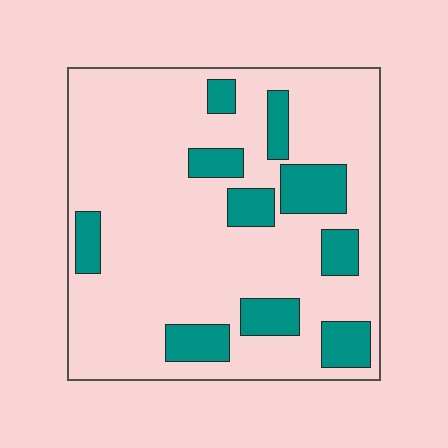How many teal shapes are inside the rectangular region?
10.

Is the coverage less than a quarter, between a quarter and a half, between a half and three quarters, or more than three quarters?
Less than a quarter.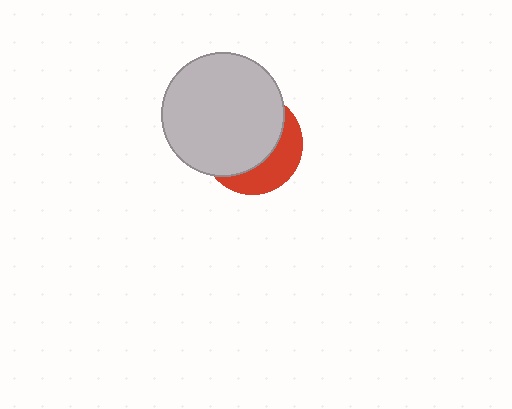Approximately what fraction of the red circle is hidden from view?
Roughly 66% of the red circle is hidden behind the light gray circle.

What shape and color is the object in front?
The object in front is a light gray circle.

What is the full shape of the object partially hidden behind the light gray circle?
The partially hidden object is a red circle.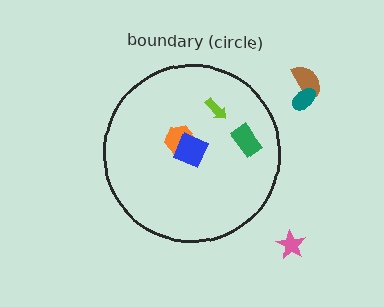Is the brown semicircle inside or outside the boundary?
Outside.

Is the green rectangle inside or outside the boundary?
Inside.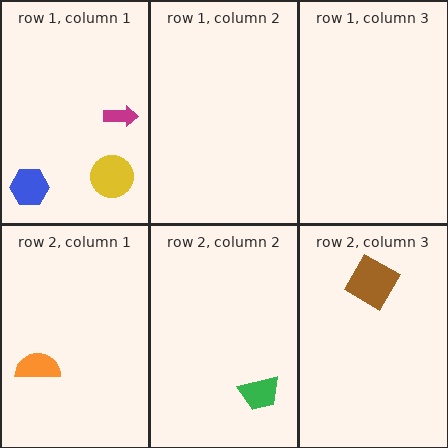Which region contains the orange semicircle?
The row 2, column 1 region.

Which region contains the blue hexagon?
The row 1, column 1 region.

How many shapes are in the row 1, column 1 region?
3.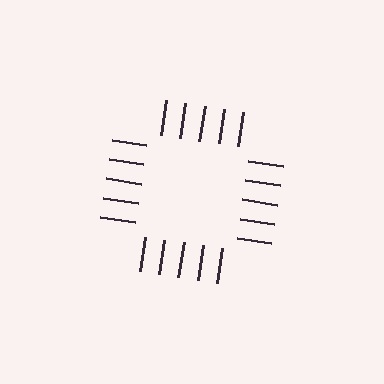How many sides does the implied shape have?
4 sides — the line-ends trace a square.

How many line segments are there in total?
20 — 5 along each of the 4 edges.